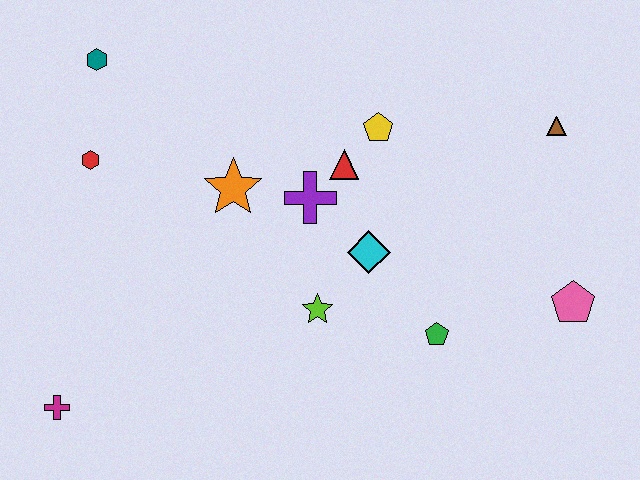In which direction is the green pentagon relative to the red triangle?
The green pentagon is below the red triangle.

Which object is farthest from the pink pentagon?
The teal hexagon is farthest from the pink pentagon.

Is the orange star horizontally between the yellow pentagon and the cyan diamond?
No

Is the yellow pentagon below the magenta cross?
No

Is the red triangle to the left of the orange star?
No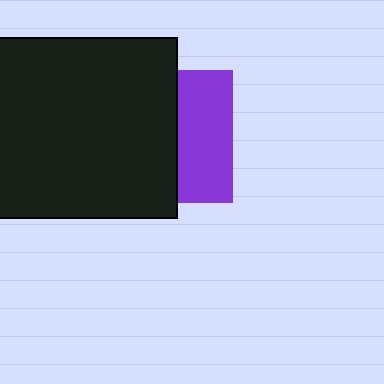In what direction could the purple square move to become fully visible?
The purple square could move right. That would shift it out from behind the black square entirely.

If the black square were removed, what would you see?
You would see the complete purple square.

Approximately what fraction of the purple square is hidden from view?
Roughly 58% of the purple square is hidden behind the black square.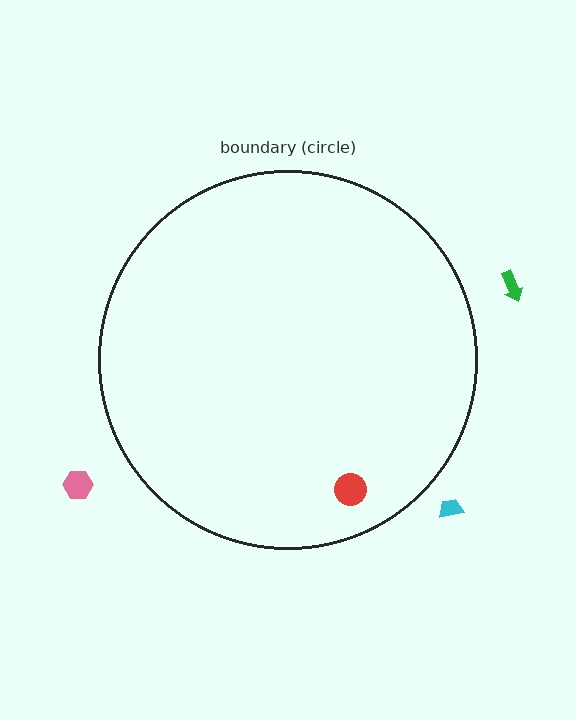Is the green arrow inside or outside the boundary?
Outside.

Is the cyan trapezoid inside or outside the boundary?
Outside.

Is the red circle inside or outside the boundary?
Inside.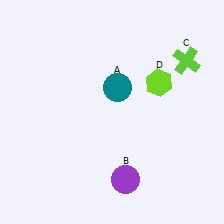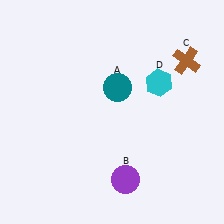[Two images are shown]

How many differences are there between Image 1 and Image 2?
There are 2 differences between the two images.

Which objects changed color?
C changed from lime to brown. D changed from lime to cyan.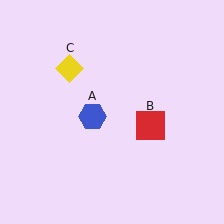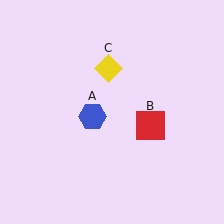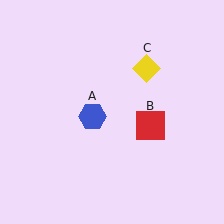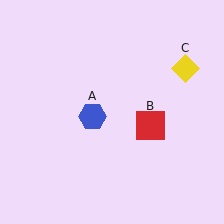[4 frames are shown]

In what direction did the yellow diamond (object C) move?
The yellow diamond (object C) moved right.